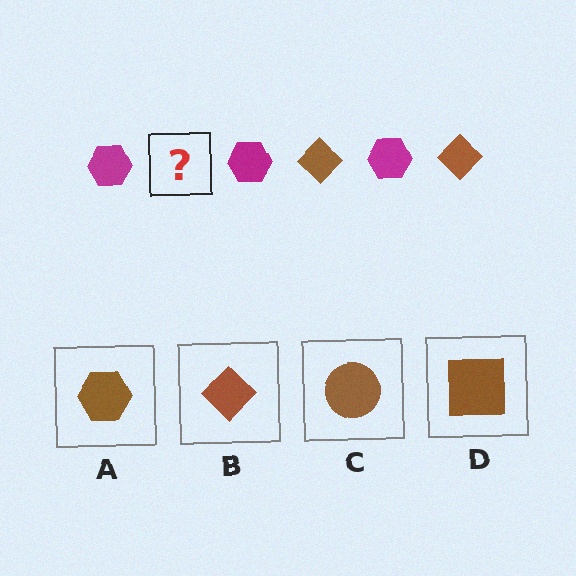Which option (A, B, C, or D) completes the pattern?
B.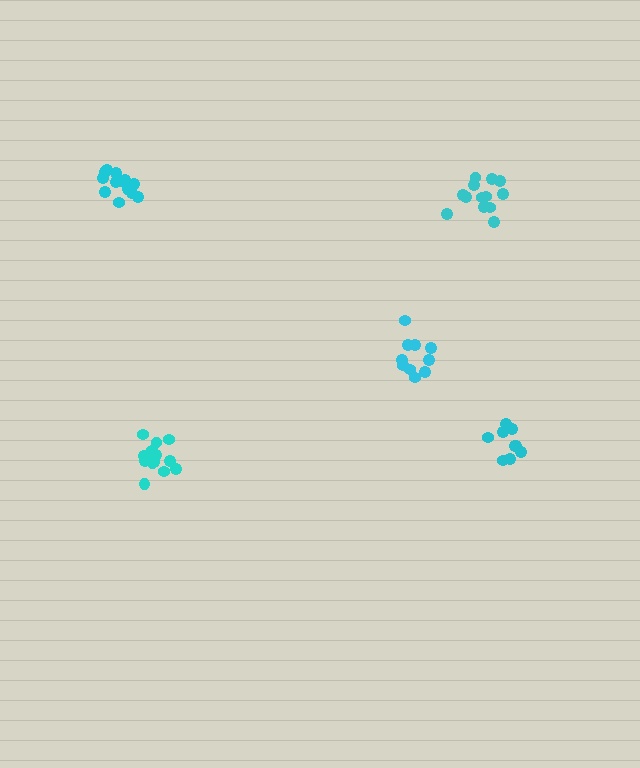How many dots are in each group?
Group 1: 13 dots, Group 2: 9 dots, Group 3: 13 dots, Group 4: 13 dots, Group 5: 10 dots (58 total).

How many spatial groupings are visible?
There are 5 spatial groupings.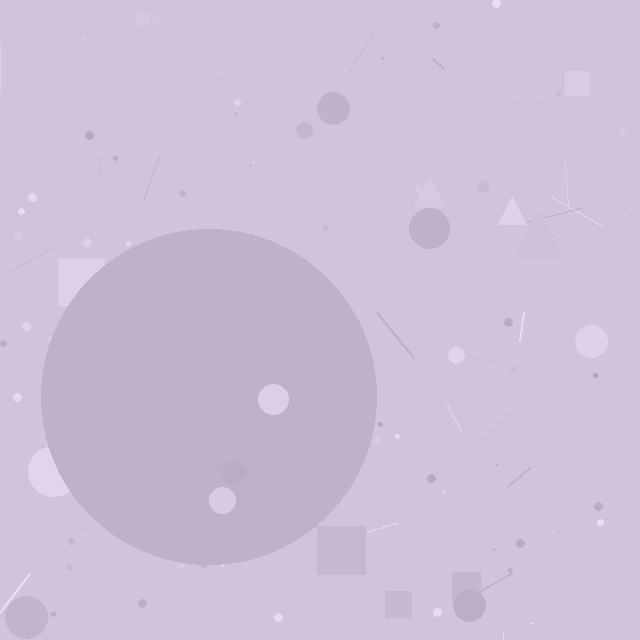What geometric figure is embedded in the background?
A circle is embedded in the background.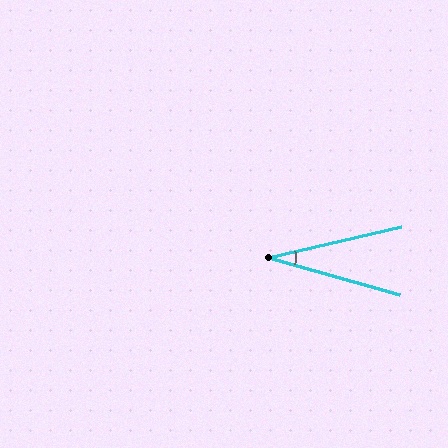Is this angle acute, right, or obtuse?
It is acute.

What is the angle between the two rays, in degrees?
Approximately 29 degrees.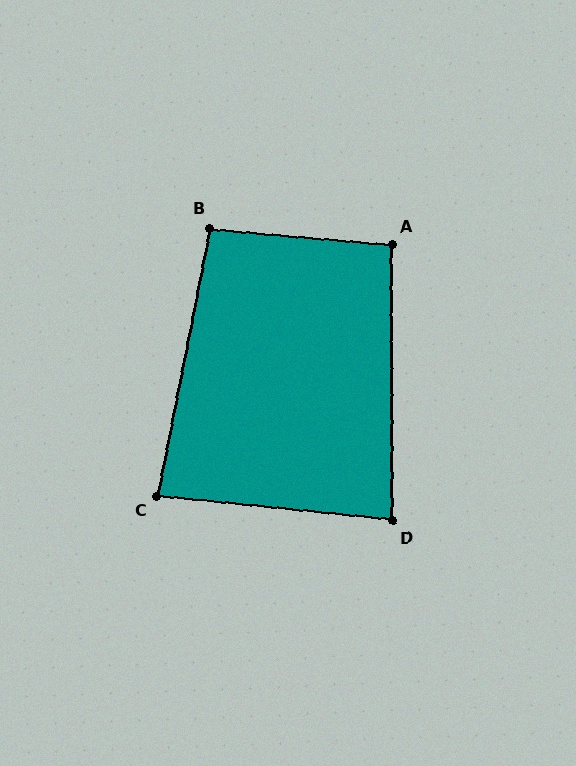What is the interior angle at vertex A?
Approximately 95 degrees (obtuse).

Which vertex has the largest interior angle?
B, at approximately 96 degrees.